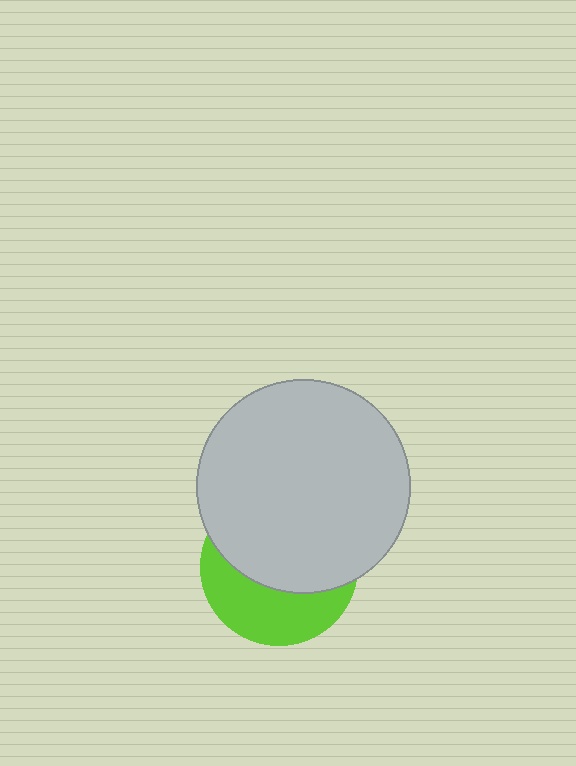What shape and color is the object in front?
The object in front is a light gray circle.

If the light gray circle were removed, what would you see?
You would see the complete lime circle.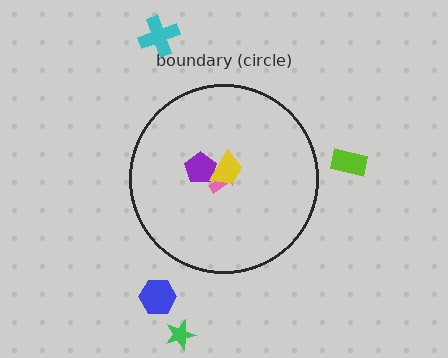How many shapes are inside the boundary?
3 inside, 4 outside.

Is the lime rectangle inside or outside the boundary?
Outside.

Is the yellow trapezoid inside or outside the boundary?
Inside.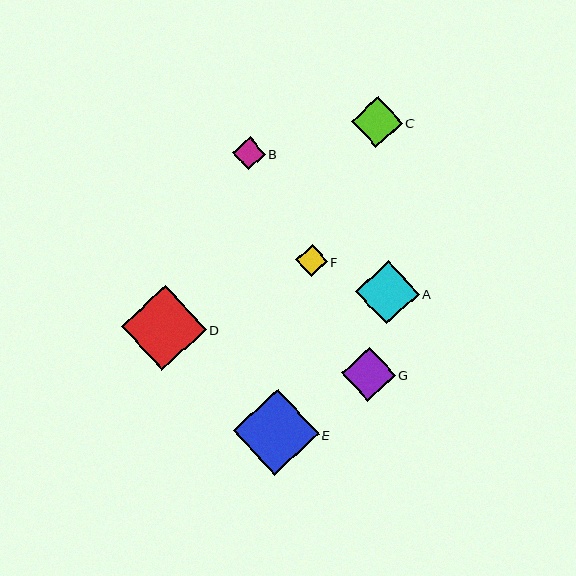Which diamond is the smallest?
Diamond F is the smallest with a size of approximately 31 pixels.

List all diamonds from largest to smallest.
From largest to smallest: E, D, A, G, C, B, F.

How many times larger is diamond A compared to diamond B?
Diamond A is approximately 1.9 times the size of diamond B.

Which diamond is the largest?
Diamond E is the largest with a size of approximately 86 pixels.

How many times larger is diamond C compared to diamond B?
Diamond C is approximately 1.6 times the size of diamond B.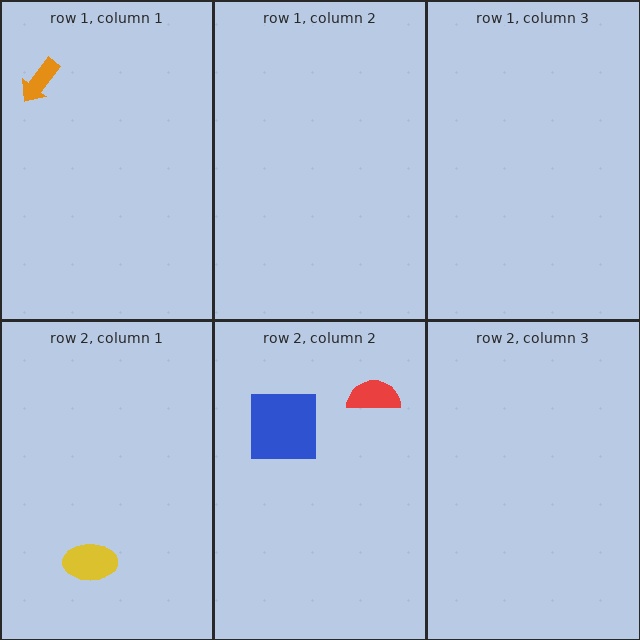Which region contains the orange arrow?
The row 1, column 1 region.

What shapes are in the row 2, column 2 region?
The red semicircle, the blue square.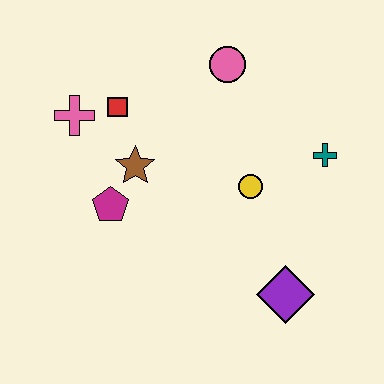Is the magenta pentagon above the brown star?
No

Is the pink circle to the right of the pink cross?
Yes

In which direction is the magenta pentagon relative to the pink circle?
The magenta pentagon is below the pink circle.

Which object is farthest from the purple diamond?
The pink cross is farthest from the purple diamond.